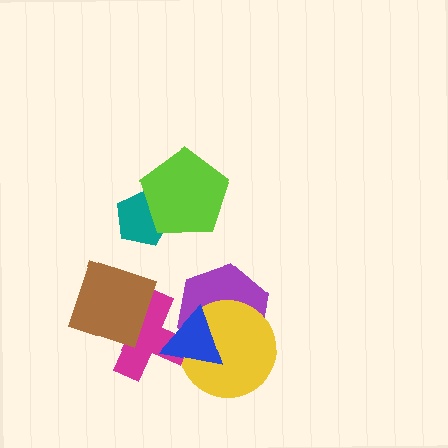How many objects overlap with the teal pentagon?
1 object overlaps with the teal pentagon.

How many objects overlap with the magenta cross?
3 objects overlap with the magenta cross.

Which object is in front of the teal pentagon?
The lime pentagon is in front of the teal pentagon.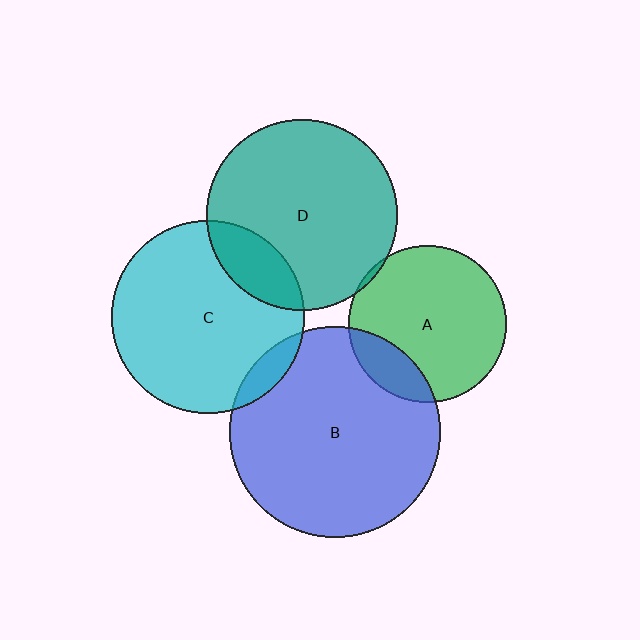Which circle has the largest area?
Circle B (blue).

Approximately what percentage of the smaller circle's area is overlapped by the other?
Approximately 15%.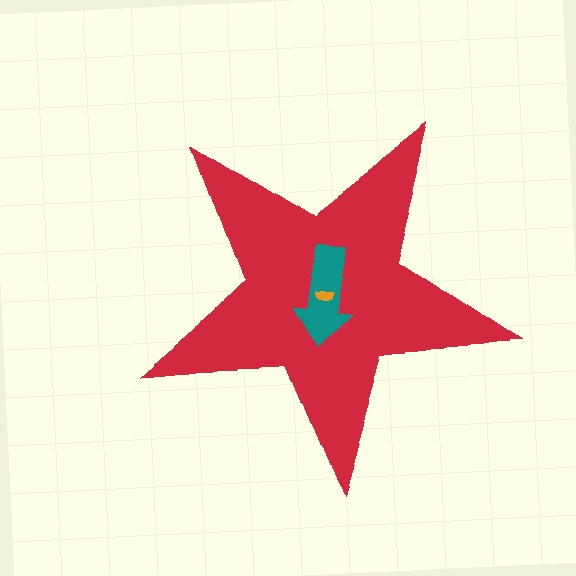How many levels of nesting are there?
3.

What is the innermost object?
The orange semicircle.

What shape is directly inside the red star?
The teal arrow.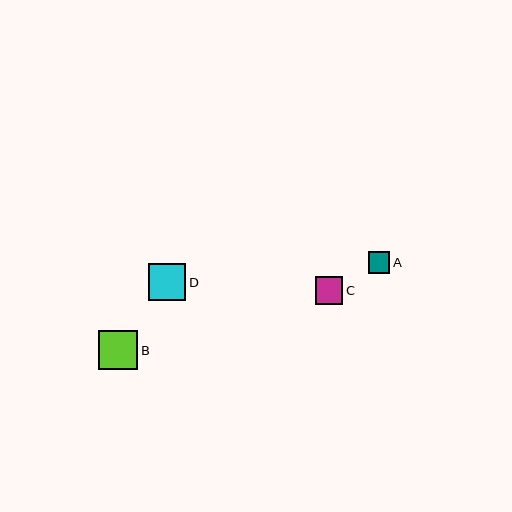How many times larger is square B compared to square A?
Square B is approximately 1.8 times the size of square A.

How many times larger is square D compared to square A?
Square D is approximately 1.7 times the size of square A.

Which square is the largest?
Square B is the largest with a size of approximately 39 pixels.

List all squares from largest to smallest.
From largest to smallest: B, D, C, A.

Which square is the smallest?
Square A is the smallest with a size of approximately 22 pixels.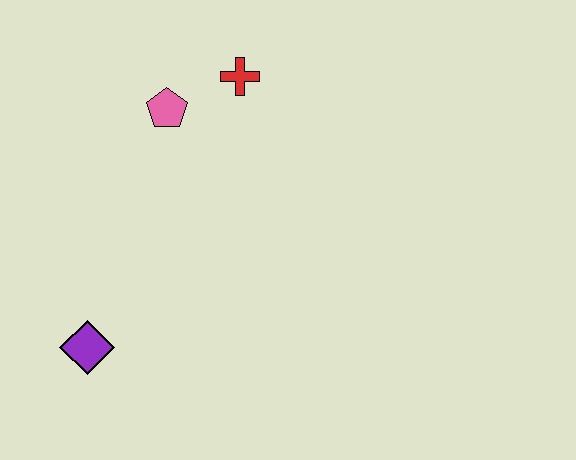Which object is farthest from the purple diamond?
The red cross is farthest from the purple diamond.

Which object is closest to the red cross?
The pink pentagon is closest to the red cross.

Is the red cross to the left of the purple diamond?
No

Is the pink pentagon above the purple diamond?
Yes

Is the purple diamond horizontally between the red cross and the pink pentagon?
No